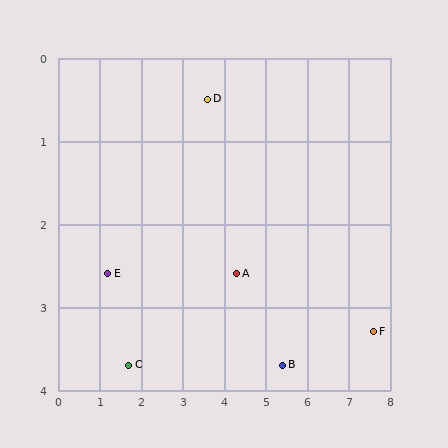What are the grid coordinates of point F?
Point F is at approximately (7.6, 3.3).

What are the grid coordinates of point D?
Point D is at approximately (3.6, 0.5).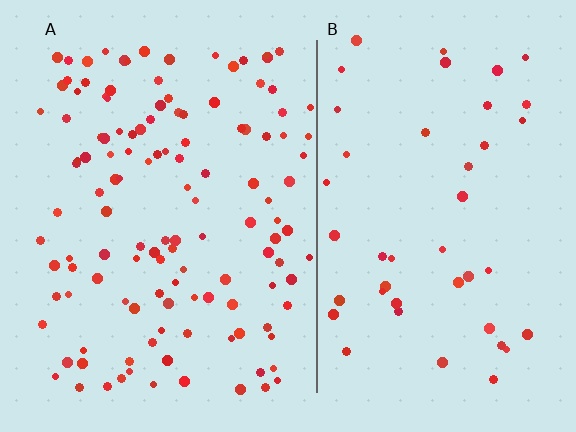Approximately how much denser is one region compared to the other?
Approximately 2.8× — region A over region B.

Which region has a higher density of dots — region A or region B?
A (the left).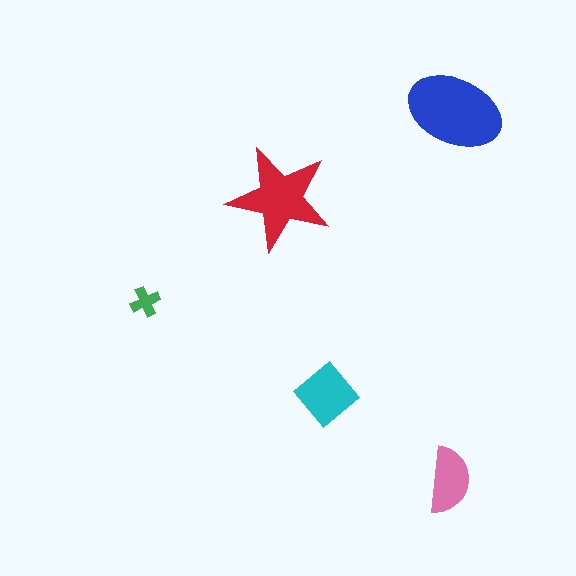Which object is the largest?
The blue ellipse.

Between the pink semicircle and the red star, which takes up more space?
The red star.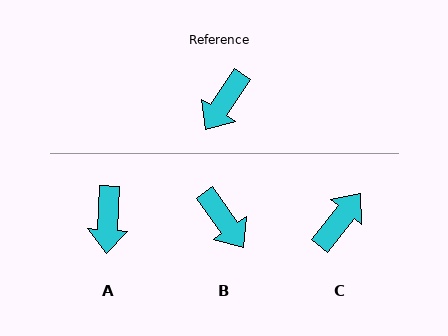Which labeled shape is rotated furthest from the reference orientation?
C, about 175 degrees away.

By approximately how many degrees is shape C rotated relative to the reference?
Approximately 175 degrees counter-clockwise.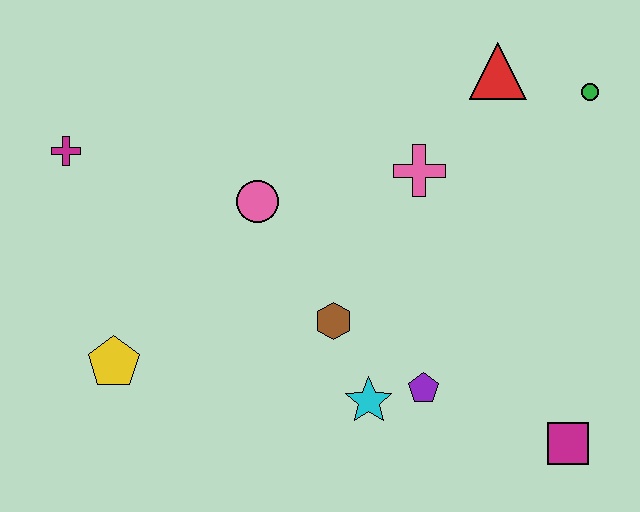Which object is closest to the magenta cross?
The pink circle is closest to the magenta cross.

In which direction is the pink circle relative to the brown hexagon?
The pink circle is above the brown hexagon.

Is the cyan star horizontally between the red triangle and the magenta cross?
Yes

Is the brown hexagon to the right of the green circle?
No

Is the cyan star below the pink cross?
Yes